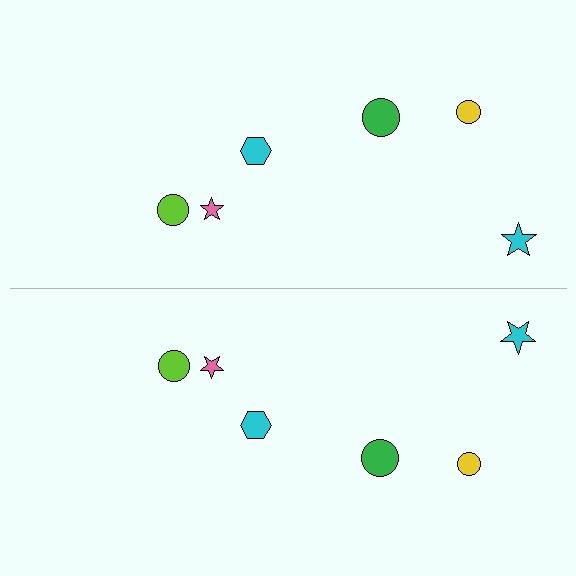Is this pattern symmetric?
Yes, this pattern has bilateral (reflection) symmetry.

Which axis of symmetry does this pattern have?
The pattern has a horizontal axis of symmetry running through the center of the image.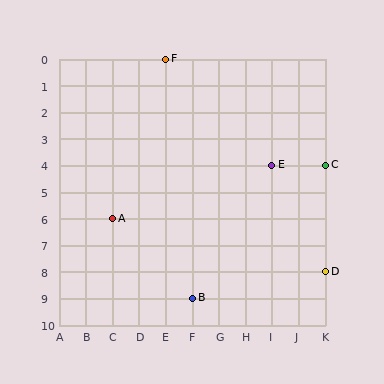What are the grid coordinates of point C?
Point C is at grid coordinates (K, 4).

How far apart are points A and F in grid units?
Points A and F are 2 columns and 6 rows apart (about 6.3 grid units diagonally).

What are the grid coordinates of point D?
Point D is at grid coordinates (K, 8).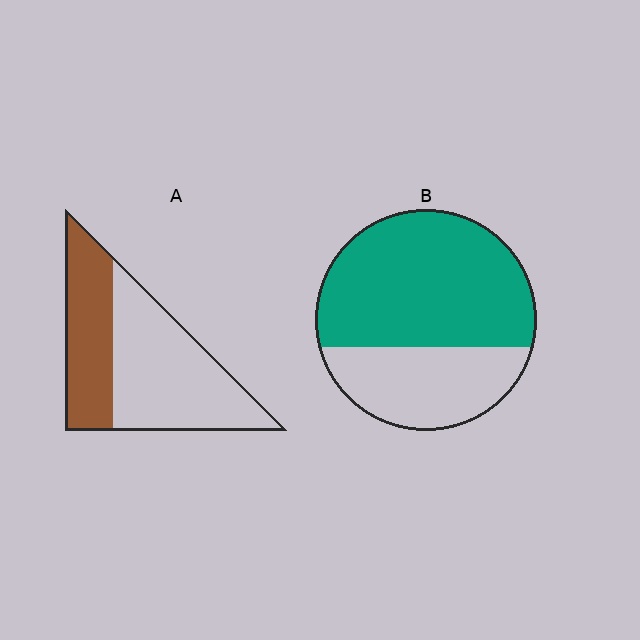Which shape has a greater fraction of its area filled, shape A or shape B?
Shape B.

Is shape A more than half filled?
No.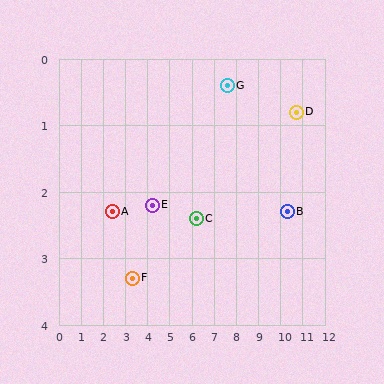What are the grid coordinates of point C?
Point C is at approximately (6.2, 2.4).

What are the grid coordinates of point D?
Point D is at approximately (10.7, 0.8).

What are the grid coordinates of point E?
Point E is at approximately (4.2, 2.2).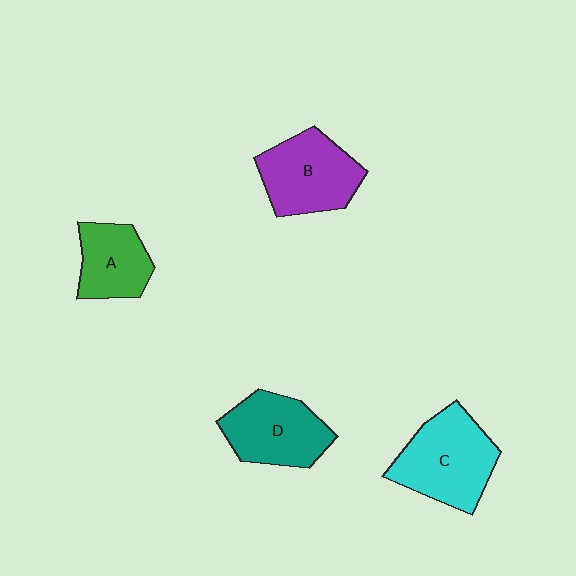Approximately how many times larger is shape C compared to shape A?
Approximately 1.5 times.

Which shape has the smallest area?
Shape A (green).